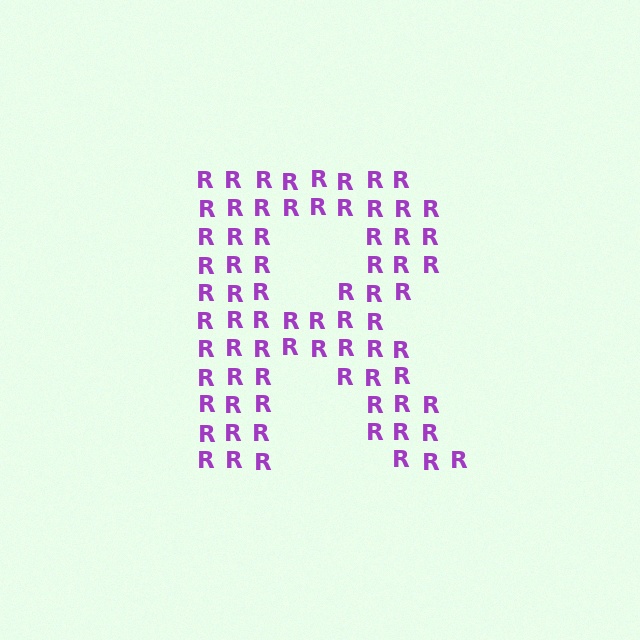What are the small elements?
The small elements are letter R's.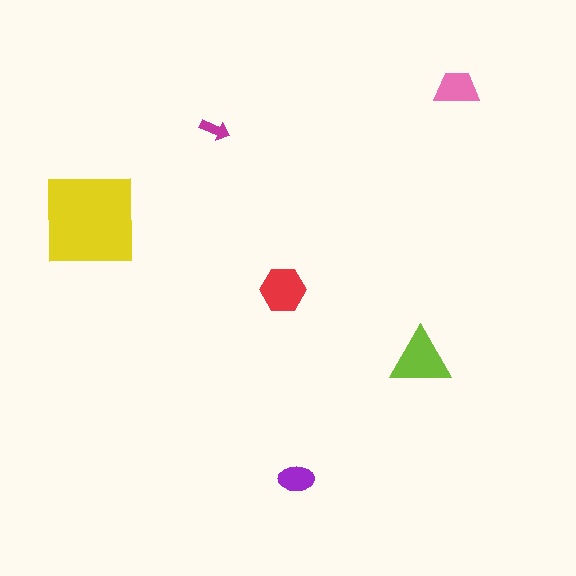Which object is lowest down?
The purple ellipse is bottommost.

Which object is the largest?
The yellow square.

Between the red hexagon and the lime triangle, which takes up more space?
The lime triangle.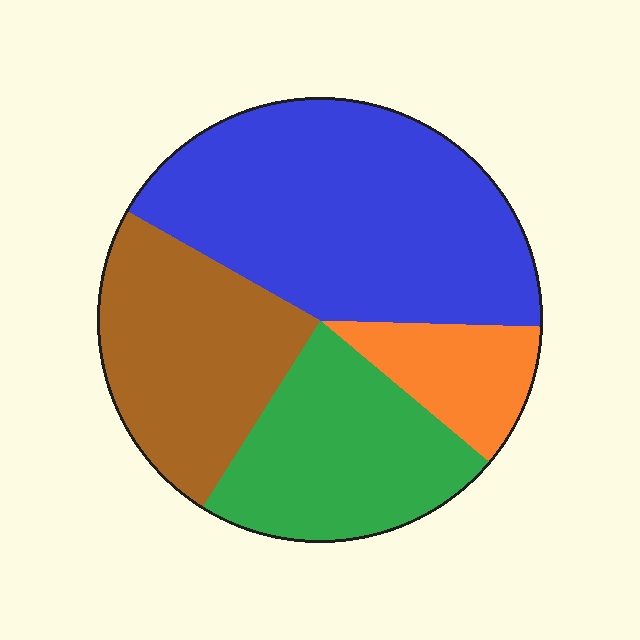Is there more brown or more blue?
Blue.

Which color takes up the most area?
Blue, at roughly 40%.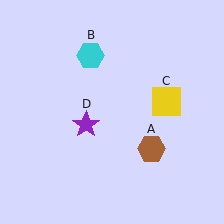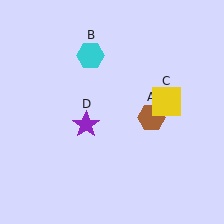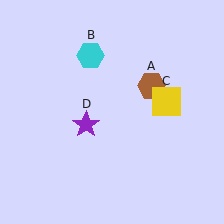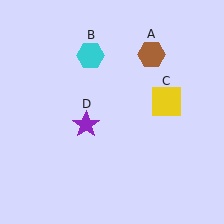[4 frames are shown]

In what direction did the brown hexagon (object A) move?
The brown hexagon (object A) moved up.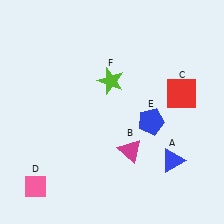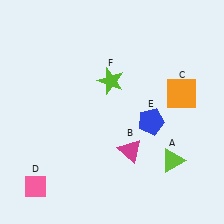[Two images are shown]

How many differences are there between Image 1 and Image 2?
There are 2 differences between the two images.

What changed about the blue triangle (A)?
In Image 1, A is blue. In Image 2, it changed to lime.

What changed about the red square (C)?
In Image 1, C is red. In Image 2, it changed to orange.